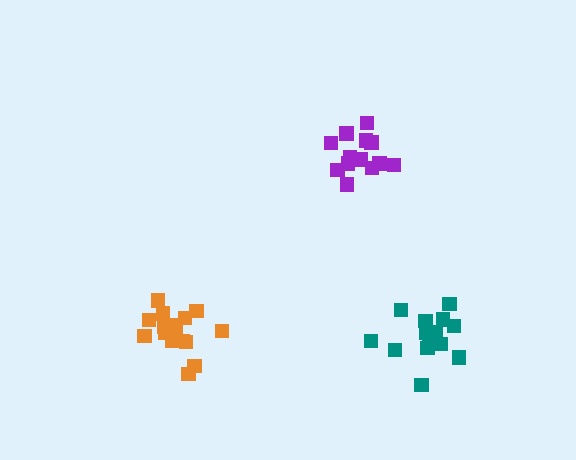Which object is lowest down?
The teal cluster is bottommost.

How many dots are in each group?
Group 1: 16 dots, Group 2: 13 dots, Group 3: 14 dots (43 total).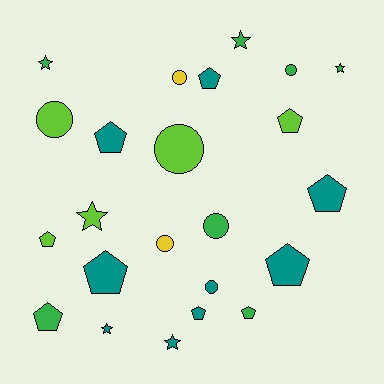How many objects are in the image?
There are 23 objects.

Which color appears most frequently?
Teal, with 9 objects.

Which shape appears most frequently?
Pentagon, with 10 objects.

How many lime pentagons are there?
There are 2 lime pentagons.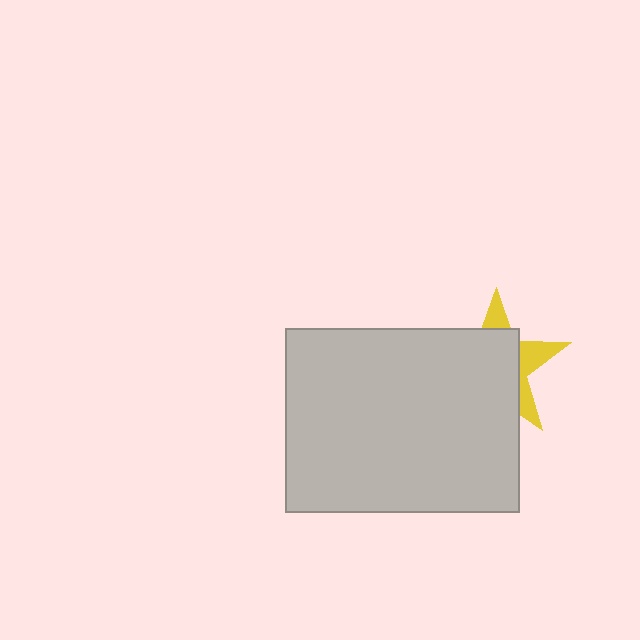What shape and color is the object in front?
The object in front is a light gray rectangle.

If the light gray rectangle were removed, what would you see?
You would see the complete yellow star.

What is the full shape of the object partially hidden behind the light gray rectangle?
The partially hidden object is a yellow star.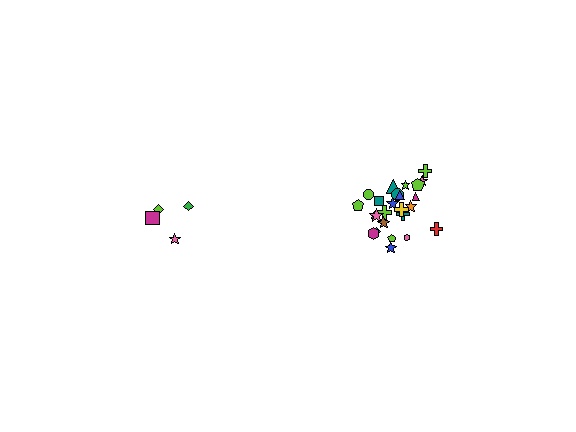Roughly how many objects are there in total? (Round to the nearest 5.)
Roughly 30 objects in total.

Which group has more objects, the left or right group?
The right group.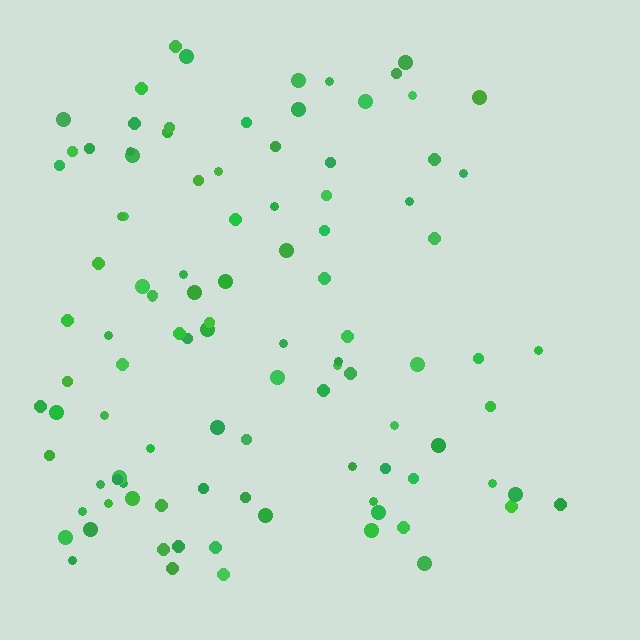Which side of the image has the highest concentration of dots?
The left.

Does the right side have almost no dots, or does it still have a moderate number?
Still a moderate number, just noticeably fewer than the left.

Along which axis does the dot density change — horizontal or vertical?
Horizontal.